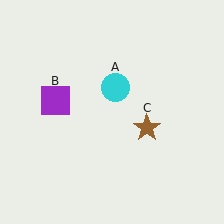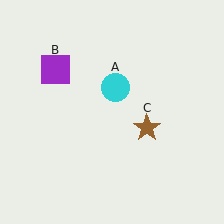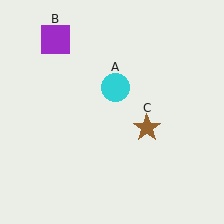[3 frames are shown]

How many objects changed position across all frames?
1 object changed position: purple square (object B).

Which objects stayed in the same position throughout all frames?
Cyan circle (object A) and brown star (object C) remained stationary.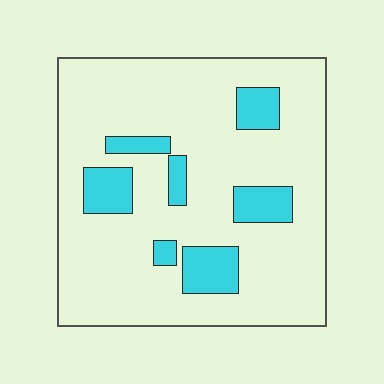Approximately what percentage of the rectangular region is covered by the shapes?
Approximately 15%.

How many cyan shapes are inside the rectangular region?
7.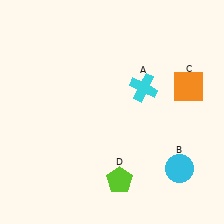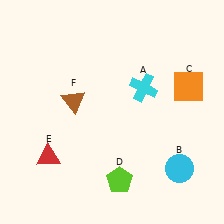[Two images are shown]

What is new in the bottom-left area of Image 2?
A red triangle (E) was added in the bottom-left area of Image 2.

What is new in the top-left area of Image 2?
A brown triangle (F) was added in the top-left area of Image 2.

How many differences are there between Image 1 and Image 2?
There are 2 differences between the two images.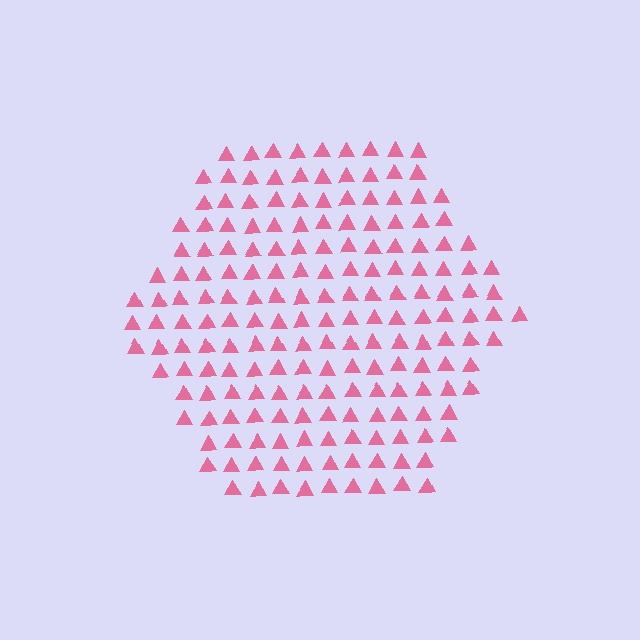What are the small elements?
The small elements are triangles.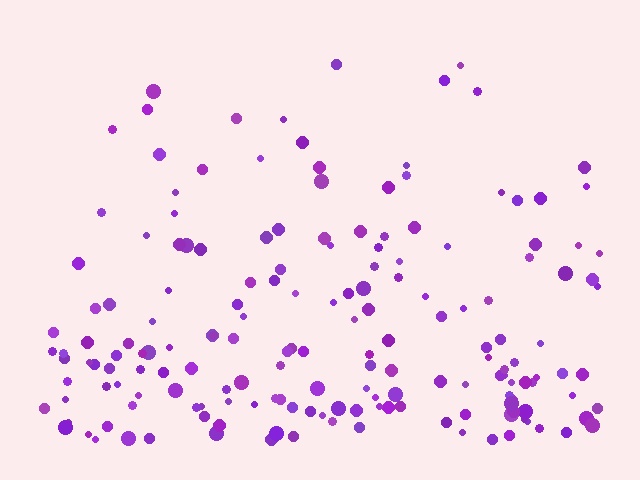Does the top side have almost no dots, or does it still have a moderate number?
Still a moderate number, just noticeably fewer than the bottom.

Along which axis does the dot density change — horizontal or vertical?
Vertical.